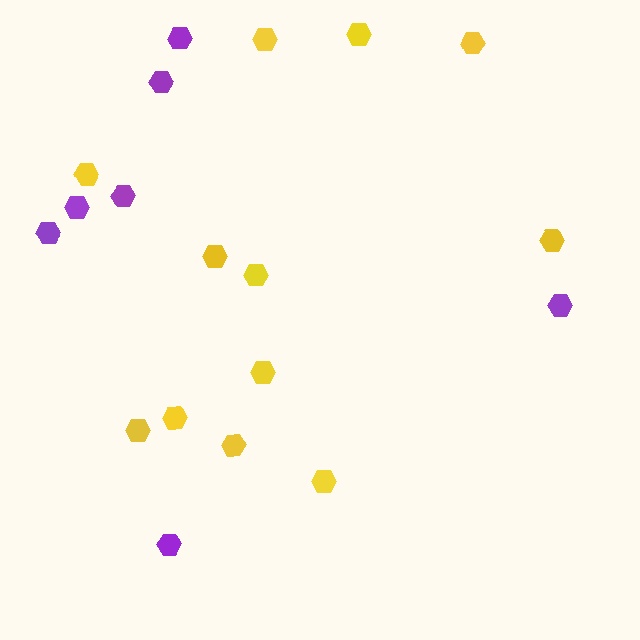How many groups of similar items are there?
There are 2 groups: one group of yellow hexagons (12) and one group of purple hexagons (7).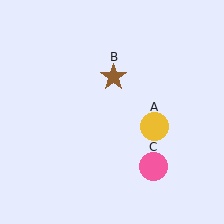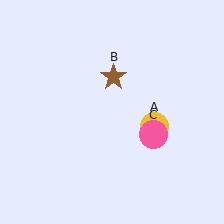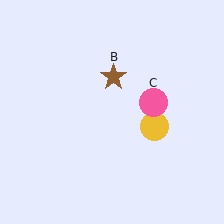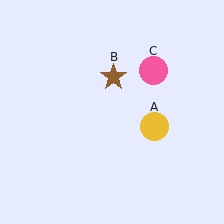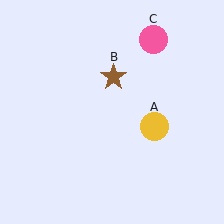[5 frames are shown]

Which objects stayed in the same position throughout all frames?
Yellow circle (object A) and brown star (object B) remained stationary.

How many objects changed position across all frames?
1 object changed position: pink circle (object C).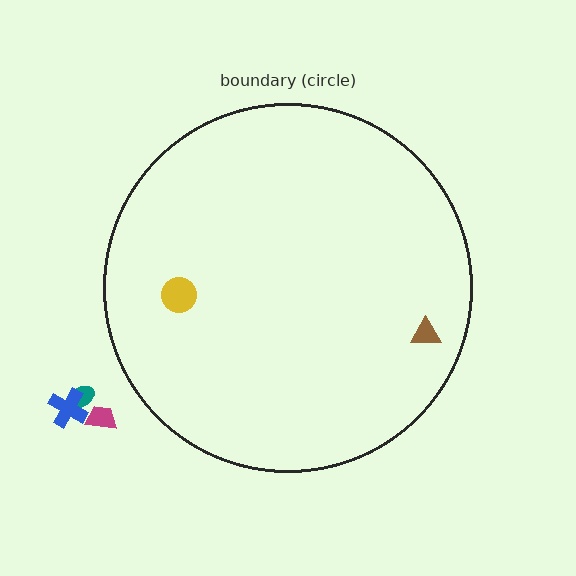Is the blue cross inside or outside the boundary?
Outside.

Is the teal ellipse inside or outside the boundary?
Outside.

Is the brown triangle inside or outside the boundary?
Inside.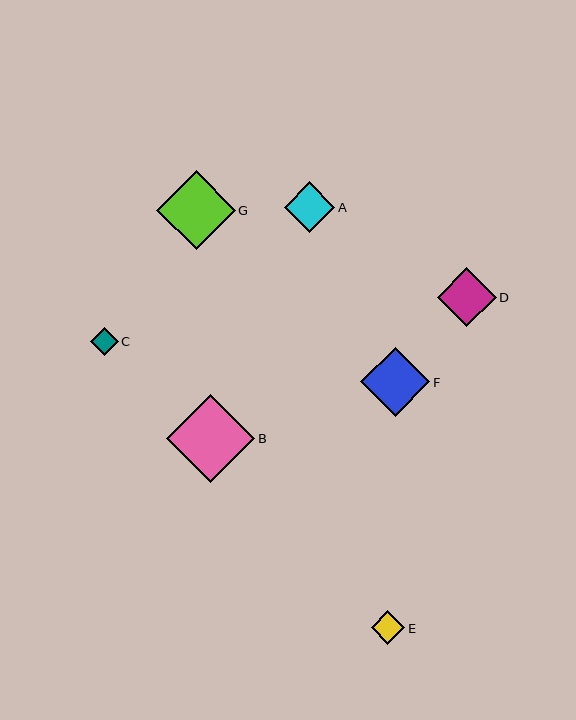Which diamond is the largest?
Diamond B is the largest with a size of approximately 88 pixels.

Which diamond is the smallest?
Diamond C is the smallest with a size of approximately 28 pixels.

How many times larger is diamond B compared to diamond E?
Diamond B is approximately 2.6 times the size of diamond E.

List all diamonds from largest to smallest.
From largest to smallest: B, G, F, D, A, E, C.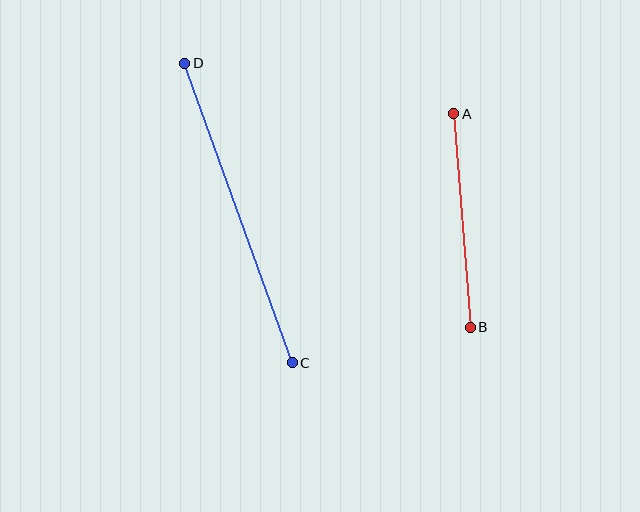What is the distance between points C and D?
The distance is approximately 318 pixels.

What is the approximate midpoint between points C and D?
The midpoint is at approximately (239, 213) pixels.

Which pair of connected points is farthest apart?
Points C and D are farthest apart.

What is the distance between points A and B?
The distance is approximately 214 pixels.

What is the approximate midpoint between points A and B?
The midpoint is at approximately (462, 221) pixels.